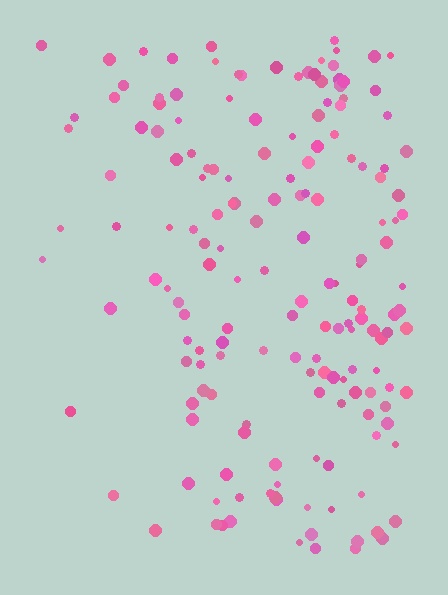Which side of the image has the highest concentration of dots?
The right.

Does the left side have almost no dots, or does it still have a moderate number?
Still a moderate number, just noticeably fewer than the right.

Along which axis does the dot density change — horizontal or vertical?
Horizontal.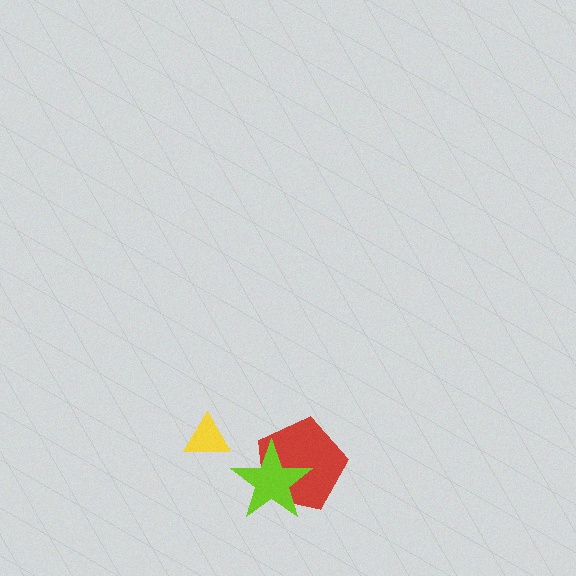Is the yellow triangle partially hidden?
No, no other shape covers it.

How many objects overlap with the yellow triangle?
0 objects overlap with the yellow triangle.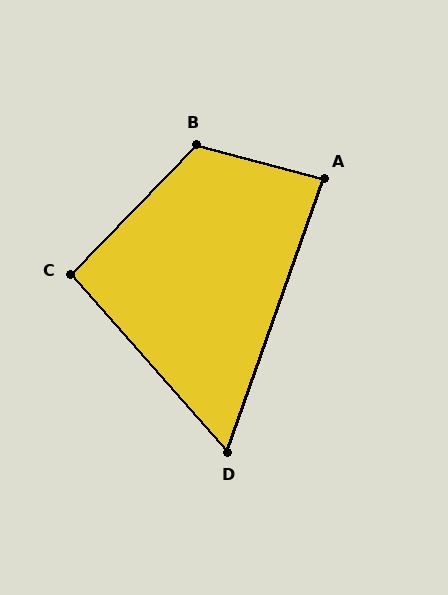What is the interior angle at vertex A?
Approximately 86 degrees (approximately right).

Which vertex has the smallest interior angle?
D, at approximately 61 degrees.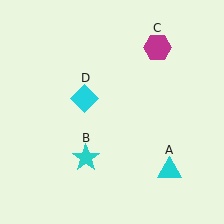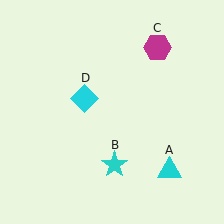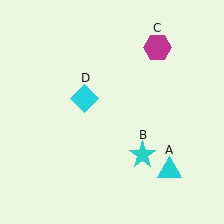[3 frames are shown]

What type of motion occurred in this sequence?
The cyan star (object B) rotated counterclockwise around the center of the scene.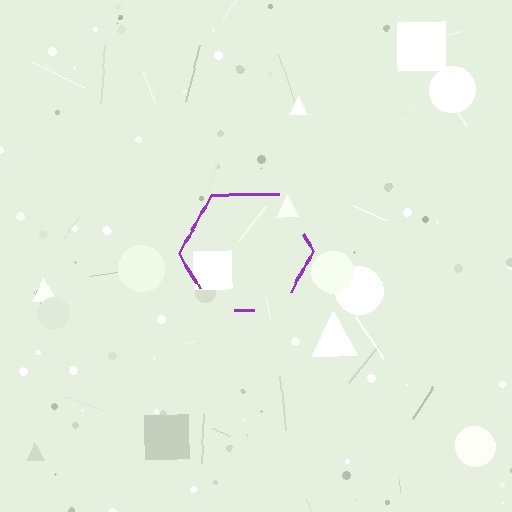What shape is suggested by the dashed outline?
The dashed outline suggests a hexagon.